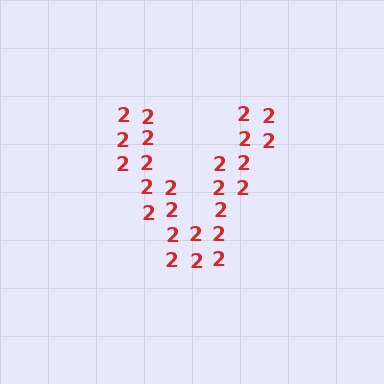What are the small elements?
The small elements are digit 2's.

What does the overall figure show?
The overall figure shows the letter V.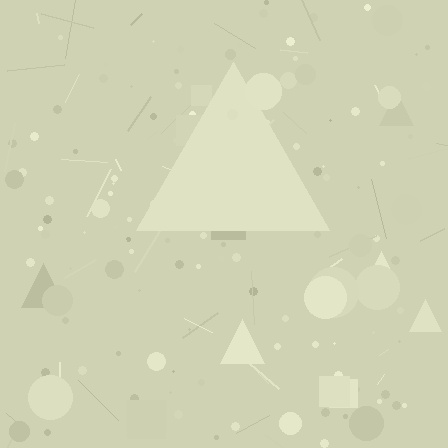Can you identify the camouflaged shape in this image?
The camouflaged shape is a triangle.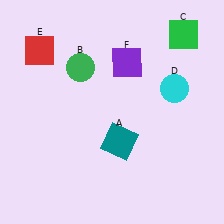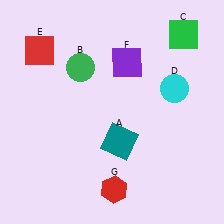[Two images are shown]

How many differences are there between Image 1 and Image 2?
There is 1 difference between the two images.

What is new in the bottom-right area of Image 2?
A red hexagon (G) was added in the bottom-right area of Image 2.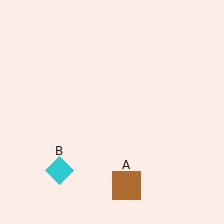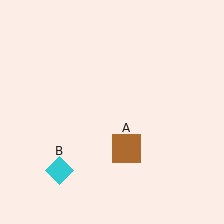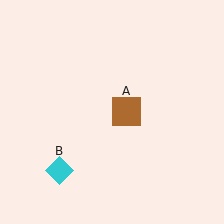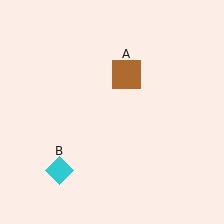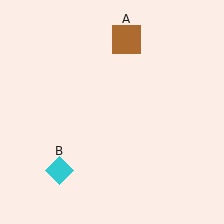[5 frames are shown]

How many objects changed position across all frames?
1 object changed position: brown square (object A).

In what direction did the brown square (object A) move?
The brown square (object A) moved up.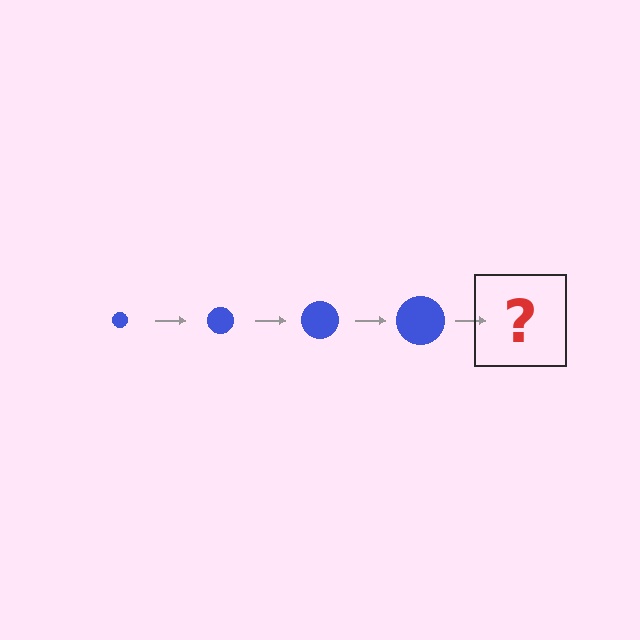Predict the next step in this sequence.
The next step is a blue circle, larger than the previous one.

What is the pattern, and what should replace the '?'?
The pattern is that the circle gets progressively larger each step. The '?' should be a blue circle, larger than the previous one.